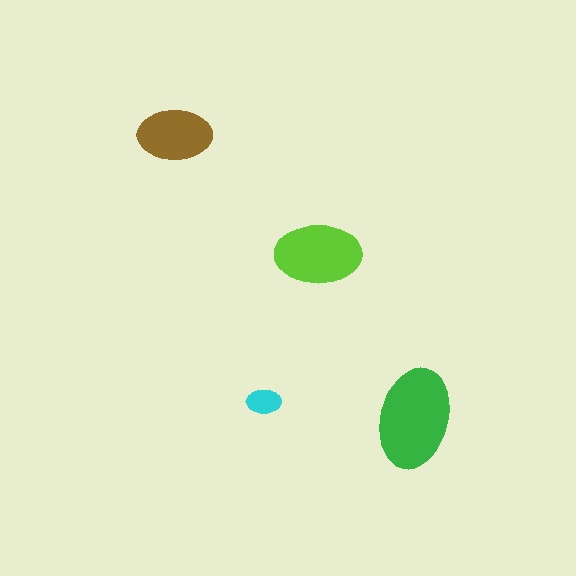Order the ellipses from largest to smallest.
the green one, the lime one, the brown one, the cyan one.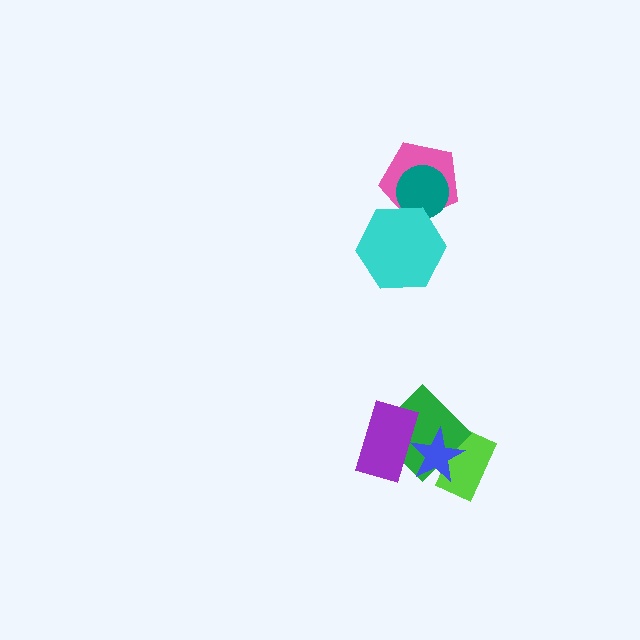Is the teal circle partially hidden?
Yes, it is partially covered by another shape.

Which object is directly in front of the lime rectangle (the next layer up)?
The green diamond is directly in front of the lime rectangle.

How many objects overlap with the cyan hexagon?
2 objects overlap with the cyan hexagon.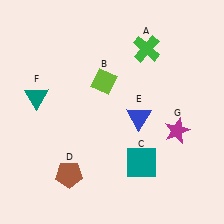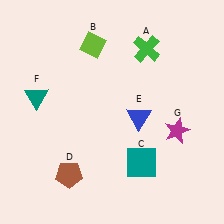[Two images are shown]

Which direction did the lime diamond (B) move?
The lime diamond (B) moved up.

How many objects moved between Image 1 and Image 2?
1 object moved between the two images.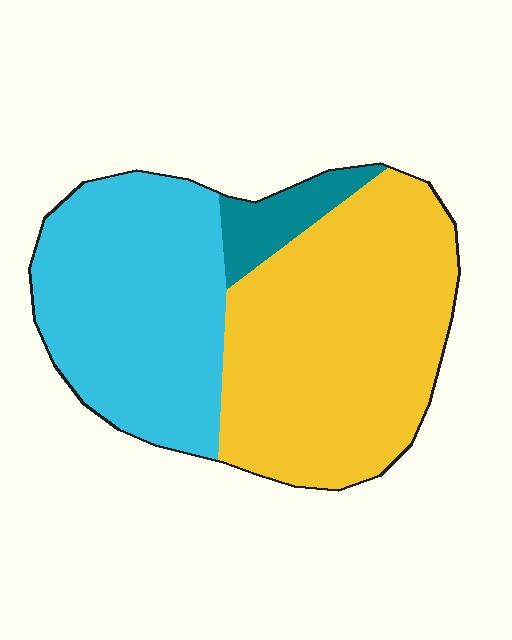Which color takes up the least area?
Teal, at roughly 5%.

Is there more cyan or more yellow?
Yellow.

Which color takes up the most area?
Yellow, at roughly 50%.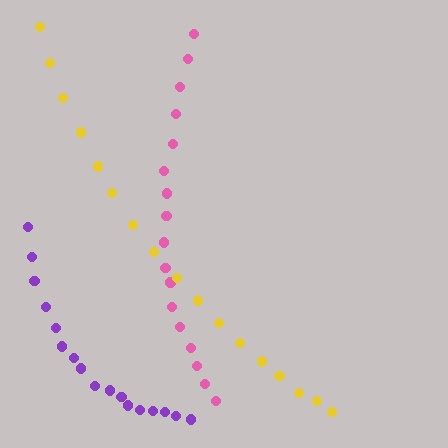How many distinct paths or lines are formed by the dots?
There are 3 distinct paths.